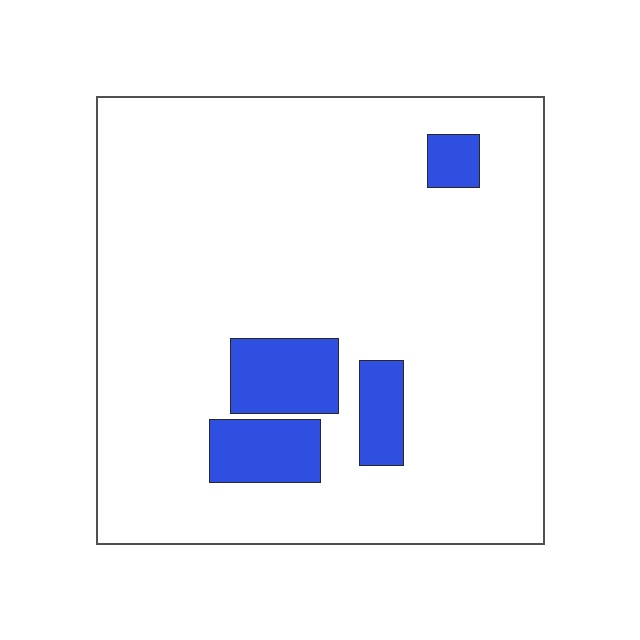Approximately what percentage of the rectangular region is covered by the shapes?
Approximately 10%.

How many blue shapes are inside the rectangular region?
4.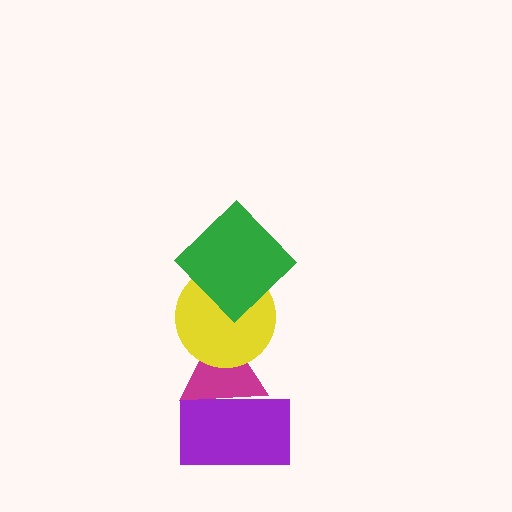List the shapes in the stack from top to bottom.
From top to bottom: the green diamond, the yellow circle, the magenta triangle, the purple rectangle.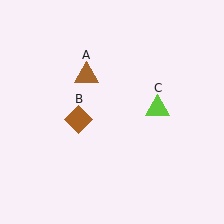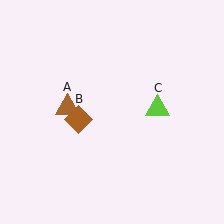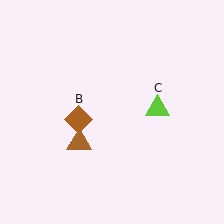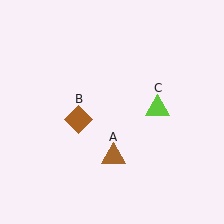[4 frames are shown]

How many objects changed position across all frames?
1 object changed position: brown triangle (object A).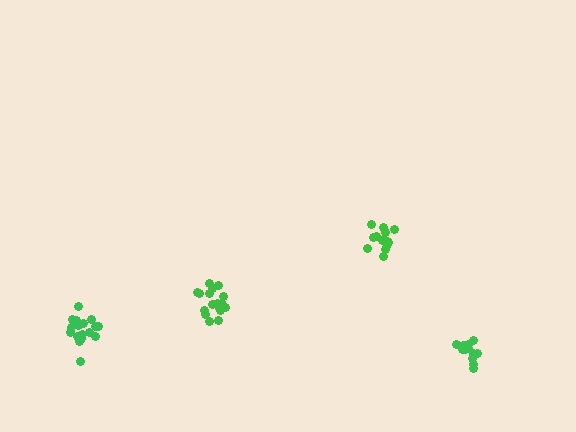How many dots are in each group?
Group 1: 12 dots, Group 2: 17 dots, Group 3: 13 dots, Group 4: 18 dots (60 total).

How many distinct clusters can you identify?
There are 4 distinct clusters.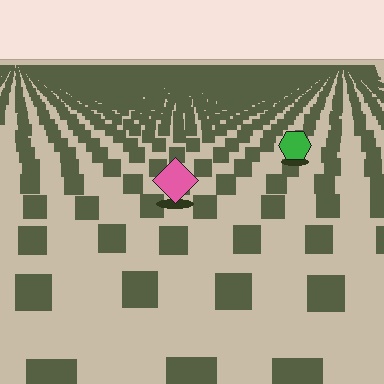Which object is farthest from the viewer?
The green hexagon is farthest from the viewer. It appears smaller and the ground texture around it is denser.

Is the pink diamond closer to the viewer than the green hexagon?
Yes. The pink diamond is closer — you can tell from the texture gradient: the ground texture is coarser near it.